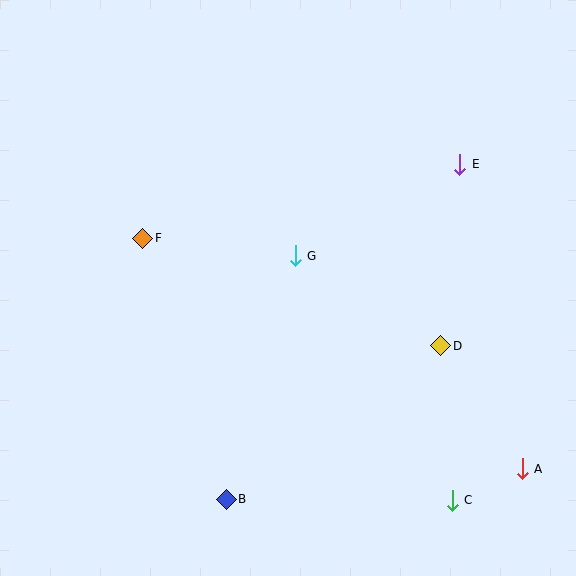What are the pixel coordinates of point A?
Point A is at (522, 469).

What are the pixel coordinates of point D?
Point D is at (441, 346).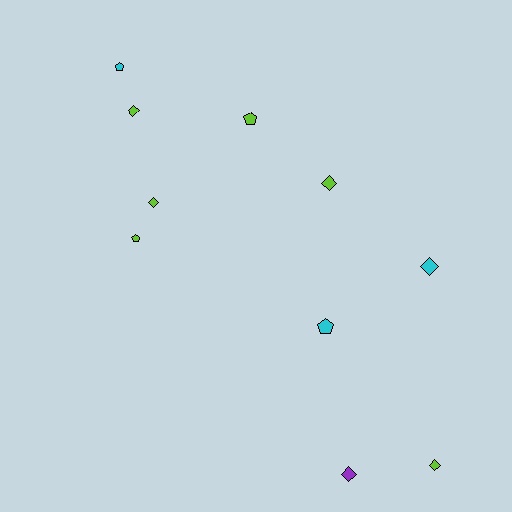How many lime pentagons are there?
There are 2 lime pentagons.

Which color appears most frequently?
Lime, with 6 objects.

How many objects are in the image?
There are 10 objects.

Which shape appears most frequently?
Diamond, with 6 objects.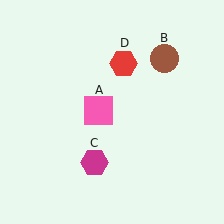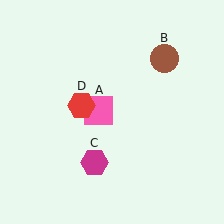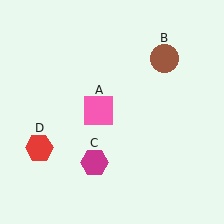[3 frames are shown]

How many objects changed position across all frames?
1 object changed position: red hexagon (object D).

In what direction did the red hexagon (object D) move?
The red hexagon (object D) moved down and to the left.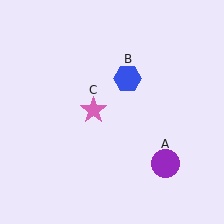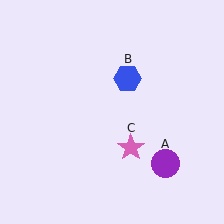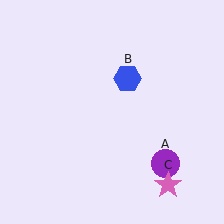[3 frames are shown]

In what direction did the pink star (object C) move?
The pink star (object C) moved down and to the right.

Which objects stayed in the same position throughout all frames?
Purple circle (object A) and blue hexagon (object B) remained stationary.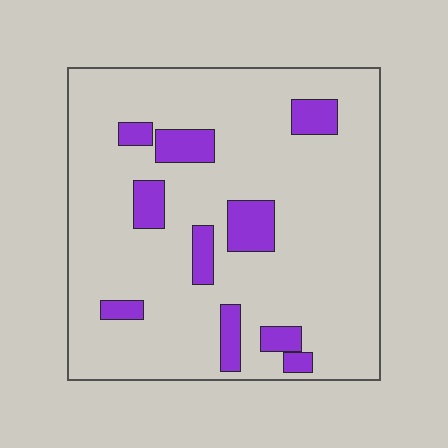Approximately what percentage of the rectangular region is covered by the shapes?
Approximately 15%.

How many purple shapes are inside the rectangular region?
10.